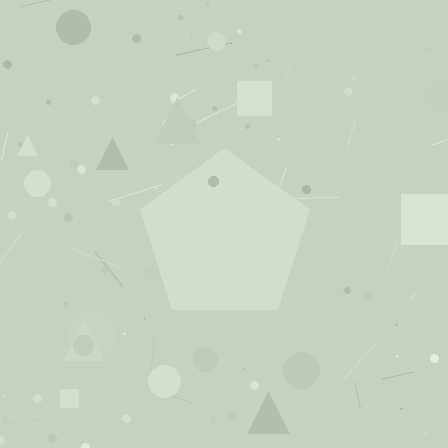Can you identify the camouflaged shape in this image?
The camouflaged shape is a pentagon.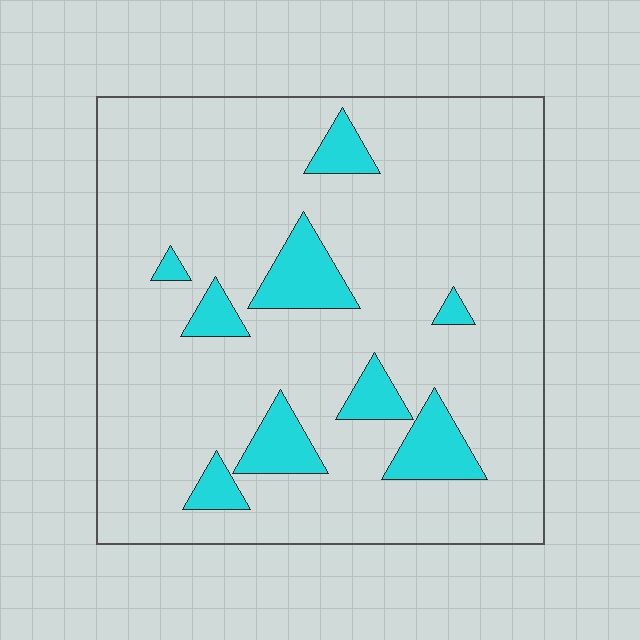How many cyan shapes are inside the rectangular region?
9.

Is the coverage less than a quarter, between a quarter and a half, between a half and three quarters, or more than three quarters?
Less than a quarter.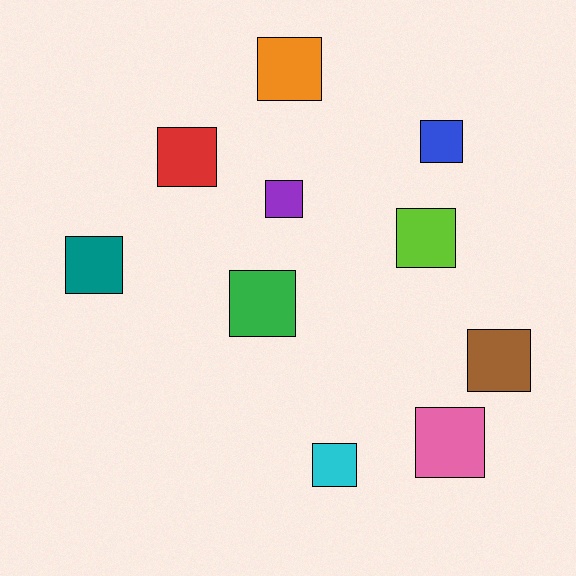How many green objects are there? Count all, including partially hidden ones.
There is 1 green object.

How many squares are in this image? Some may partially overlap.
There are 10 squares.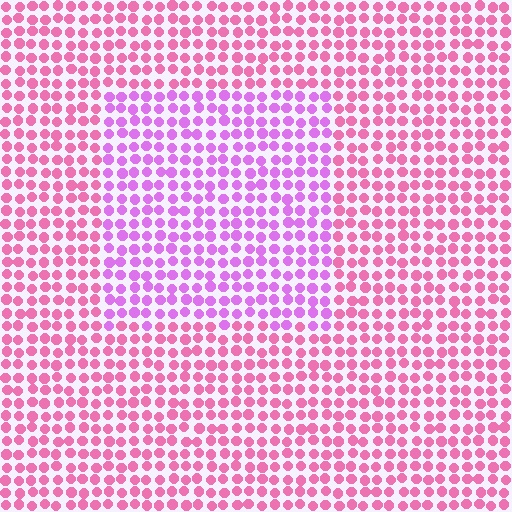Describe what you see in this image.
The image is filled with small pink elements in a uniform arrangement. A rectangle-shaped region is visible where the elements are tinted to a slightly different hue, forming a subtle color boundary.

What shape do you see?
I see a rectangle.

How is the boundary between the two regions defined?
The boundary is defined purely by a slight shift in hue (about 37 degrees). Spacing, size, and orientation are identical on both sides.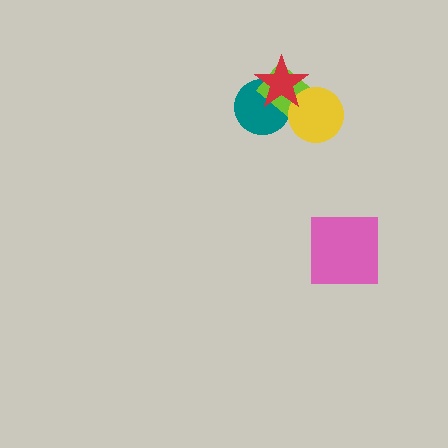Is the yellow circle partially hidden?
Yes, it is partially covered by another shape.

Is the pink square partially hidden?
No, no other shape covers it.